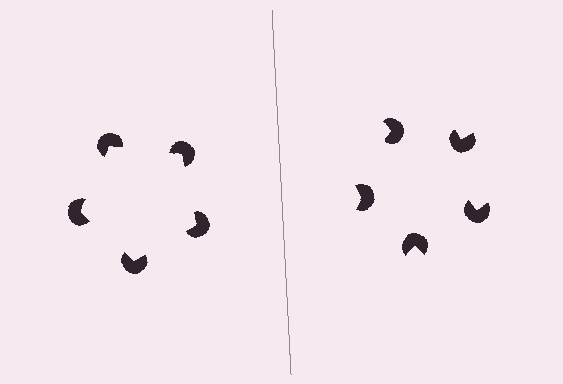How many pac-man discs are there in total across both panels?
10 — 5 on each side.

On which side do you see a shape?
An illusory pentagon appears on the left side. On the right side the wedge cuts are rotated, so no coherent shape forms.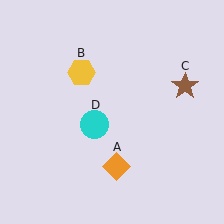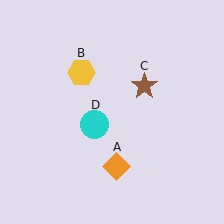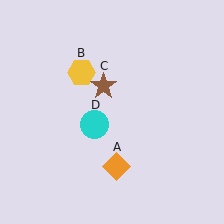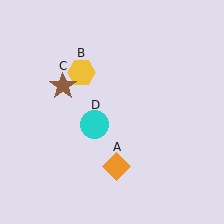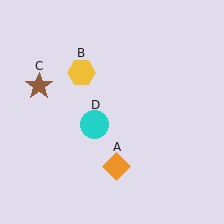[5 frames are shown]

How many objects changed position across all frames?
1 object changed position: brown star (object C).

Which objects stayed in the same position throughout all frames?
Orange diamond (object A) and yellow hexagon (object B) and cyan circle (object D) remained stationary.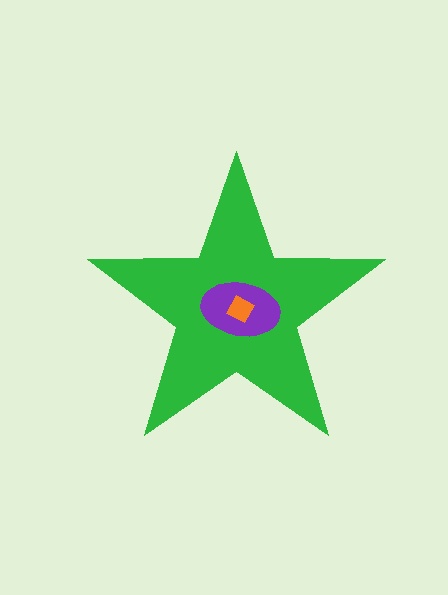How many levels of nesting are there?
3.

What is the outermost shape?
The green star.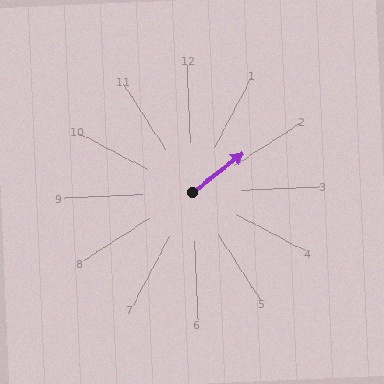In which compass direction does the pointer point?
Northeast.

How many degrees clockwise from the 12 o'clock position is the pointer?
Approximately 55 degrees.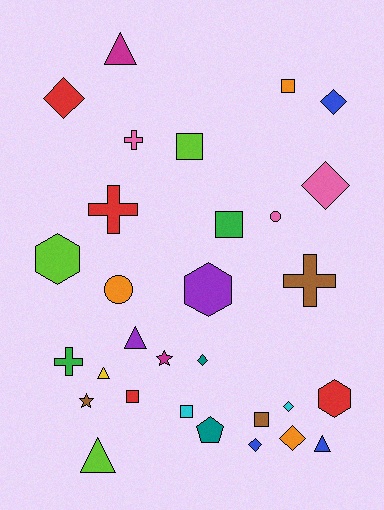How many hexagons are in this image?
There are 3 hexagons.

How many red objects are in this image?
There are 4 red objects.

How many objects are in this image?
There are 30 objects.